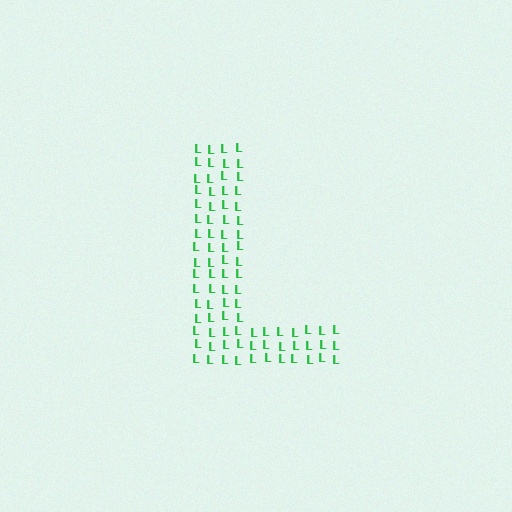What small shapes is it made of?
It is made of small letter L's.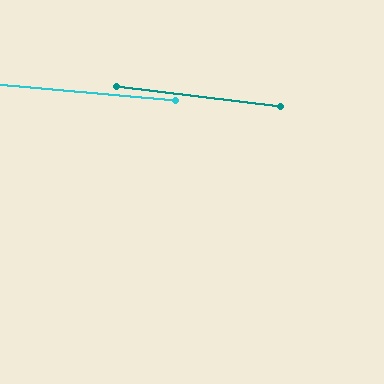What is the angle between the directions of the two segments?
Approximately 2 degrees.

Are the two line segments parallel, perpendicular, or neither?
Parallel — their directions differ by only 2.0°.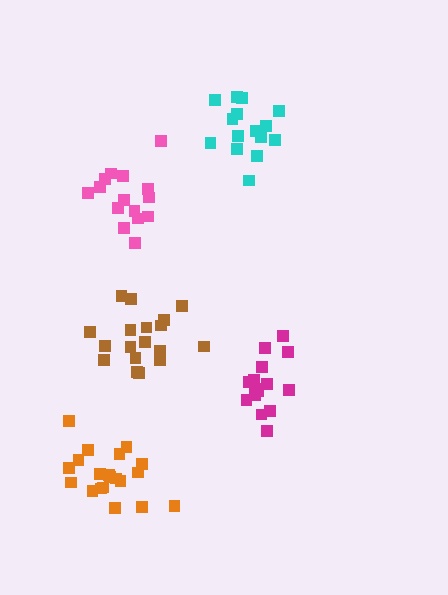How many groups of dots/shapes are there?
There are 5 groups.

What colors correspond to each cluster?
The clusters are colored: cyan, pink, magenta, brown, orange.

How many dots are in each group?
Group 1: 15 dots, Group 2: 15 dots, Group 3: 15 dots, Group 4: 18 dots, Group 5: 20 dots (83 total).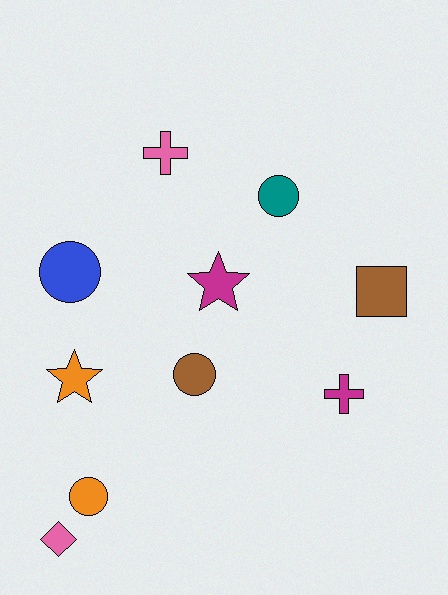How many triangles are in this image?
There are no triangles.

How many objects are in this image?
There are 10 objects.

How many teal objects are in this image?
There is 1 teal object.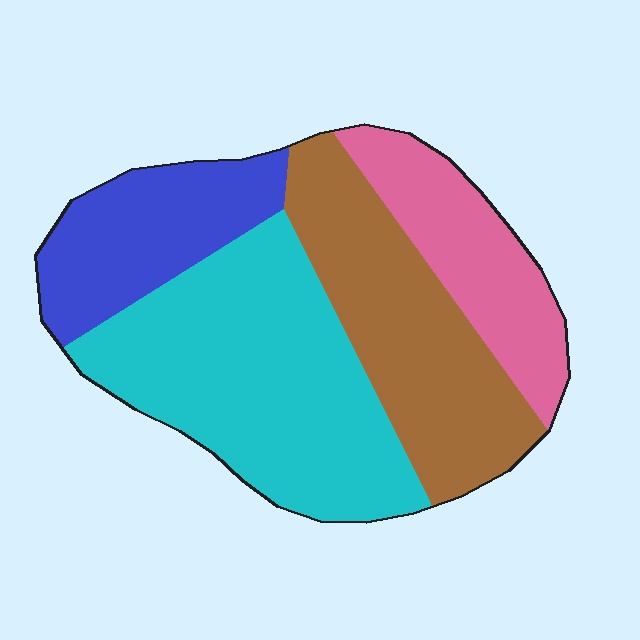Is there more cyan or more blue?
Cyan.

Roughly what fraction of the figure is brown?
Brown covers about 25% of the figure.